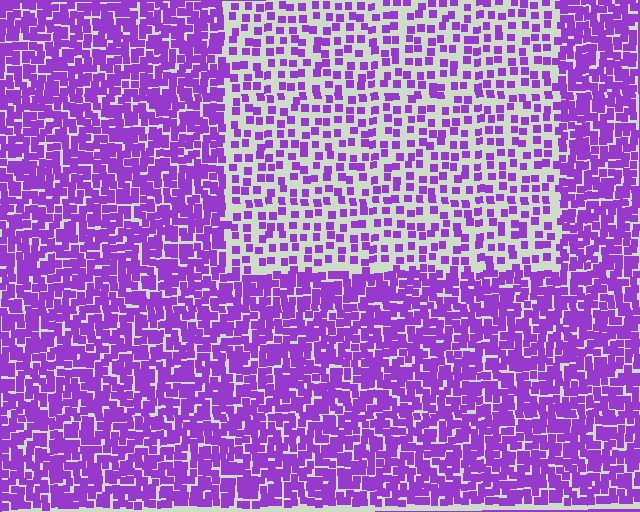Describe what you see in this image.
The image contains small purple elements arranged at two different densities. A rectangle-shaped region is visible where the elements are less densely packed than the surrounding area.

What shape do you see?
I see a rectangle.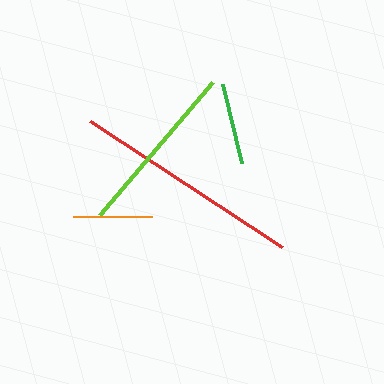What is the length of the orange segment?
The orange segment is approximately 79 pixels long.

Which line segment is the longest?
The red line is the longest at approximately 231 pixels.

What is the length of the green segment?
The green segment is approximately 82 pixels long.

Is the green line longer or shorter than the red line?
The red line is longer than the green line.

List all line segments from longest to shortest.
From longest to shortest: red, lime, green, orange.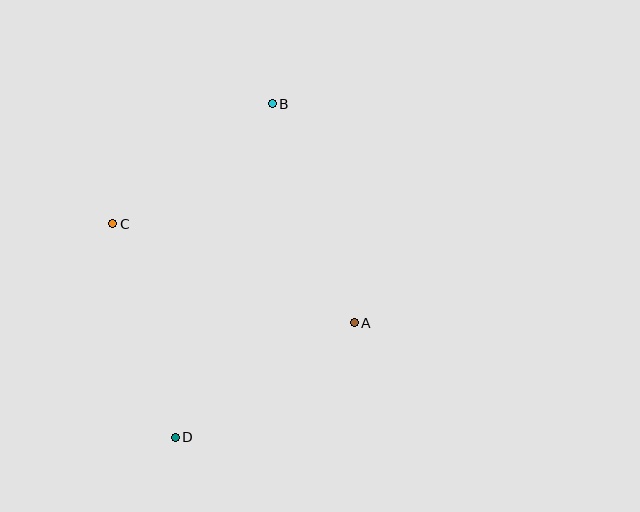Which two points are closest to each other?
Points B and C are closest to each other.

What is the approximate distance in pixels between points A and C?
The distance between A and C is approximately 261 pixels.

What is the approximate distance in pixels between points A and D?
The distance between A and D is approximately 213 pixels.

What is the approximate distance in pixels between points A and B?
The distance between A and B is approximately 234 pixels.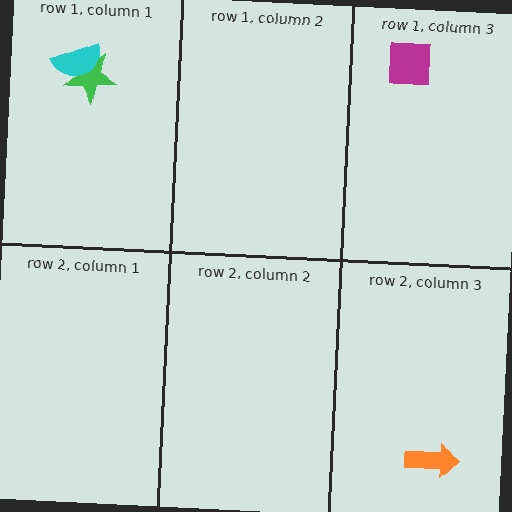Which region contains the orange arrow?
The row 2, column 3 region.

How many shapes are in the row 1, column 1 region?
2.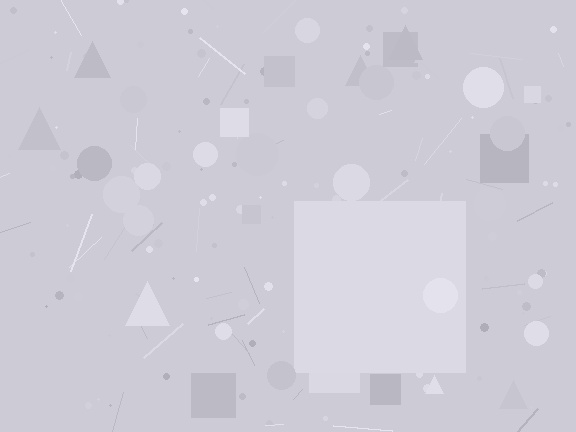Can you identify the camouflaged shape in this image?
The camouflaged shape is a square.